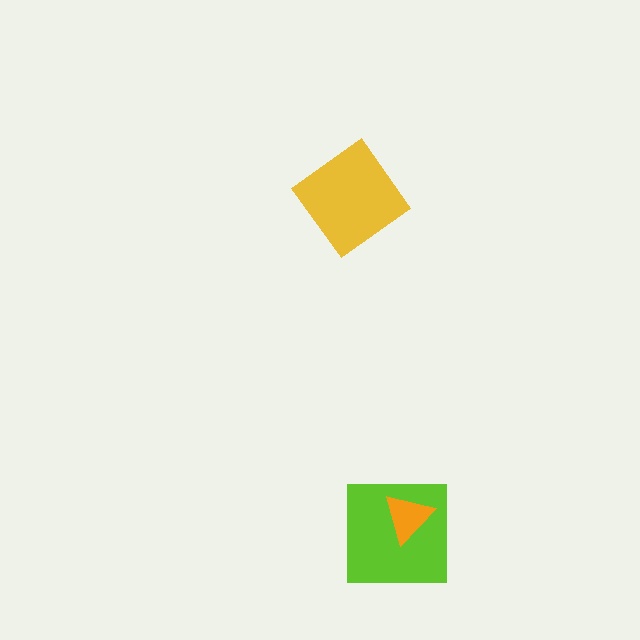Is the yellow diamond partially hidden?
No, no other shape covers it.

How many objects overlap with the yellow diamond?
0 objects overlap with the yellow diamond.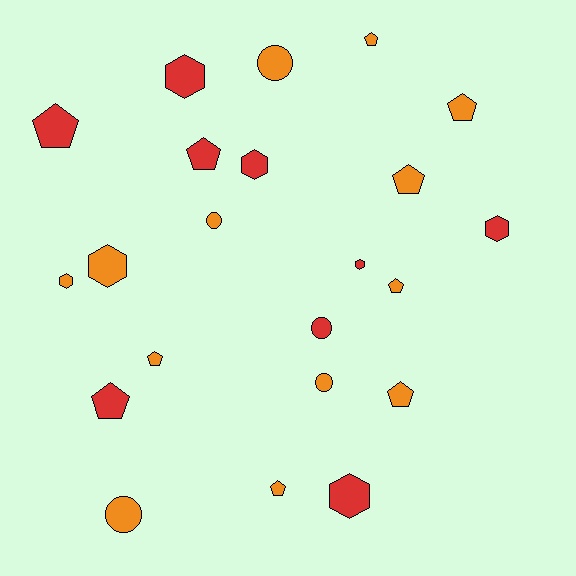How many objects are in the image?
There are 22 objects.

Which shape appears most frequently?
Pentagon, with 10 objects.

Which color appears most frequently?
Orange, with 13 objects.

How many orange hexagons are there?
There are 2 orange hexagons.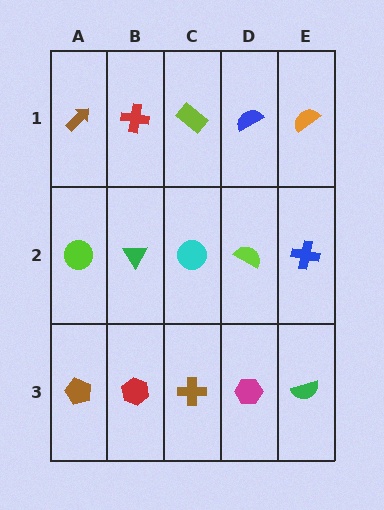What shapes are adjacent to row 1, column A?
A lime circle (row 2, column A), a red cross (row 1, column B).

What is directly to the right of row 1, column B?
A lime rectangle.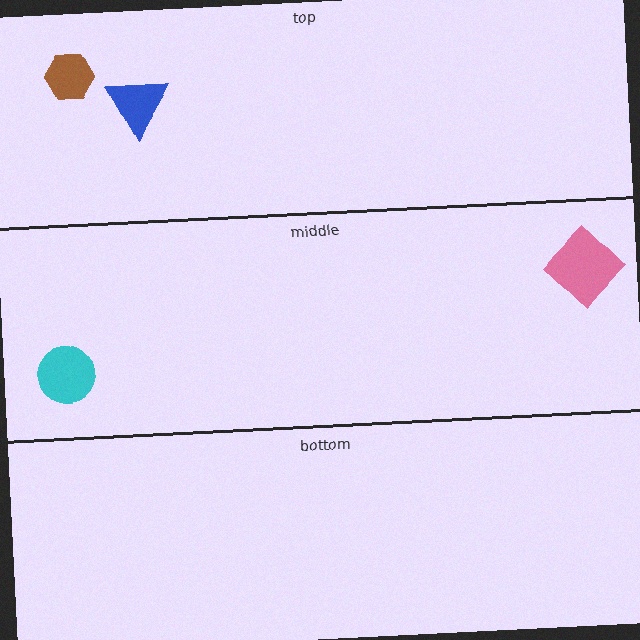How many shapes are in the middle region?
2.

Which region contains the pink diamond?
The middle region.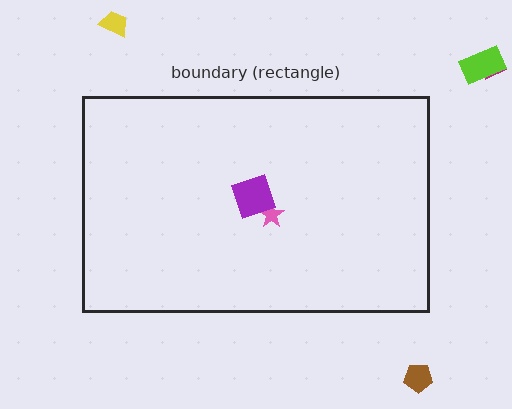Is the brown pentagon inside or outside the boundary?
Outside.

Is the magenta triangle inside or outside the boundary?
Outside.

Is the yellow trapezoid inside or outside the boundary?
Outside.